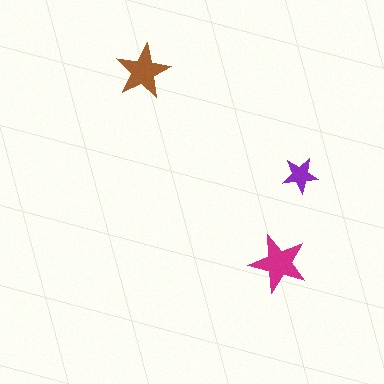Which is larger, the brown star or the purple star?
The brown one.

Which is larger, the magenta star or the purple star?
The magenta one.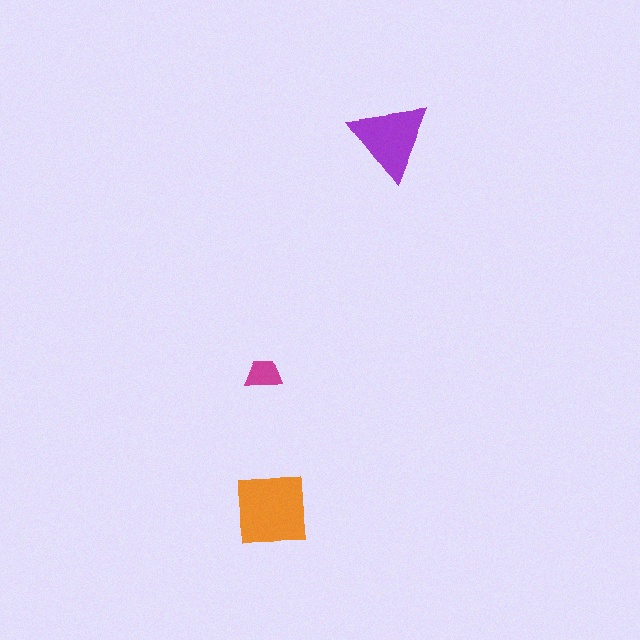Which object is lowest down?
The orange square is bottommost.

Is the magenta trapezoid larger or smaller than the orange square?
Smaller.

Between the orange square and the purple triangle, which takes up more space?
The orange square.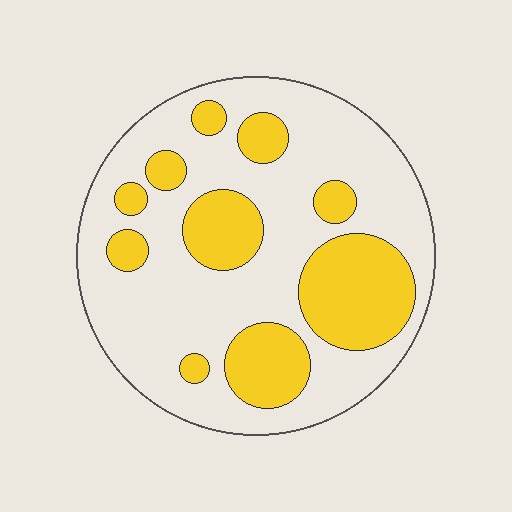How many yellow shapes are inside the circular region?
10.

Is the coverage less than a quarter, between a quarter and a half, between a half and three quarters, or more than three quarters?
Between a quarter and a half.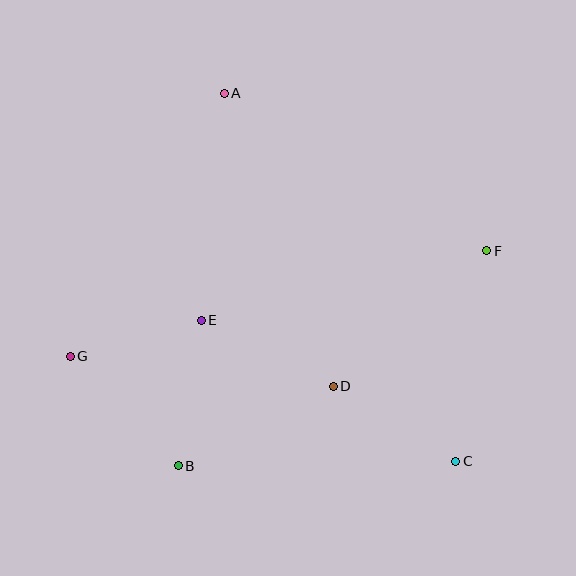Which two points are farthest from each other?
Points A and C are farthest from each other.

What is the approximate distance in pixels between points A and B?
The distance between A and B is approximately 375 pixels.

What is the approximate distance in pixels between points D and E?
The distance between D and E is approximately 147 pixels.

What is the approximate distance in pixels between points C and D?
The distance between C and D is approximately 144 pixels.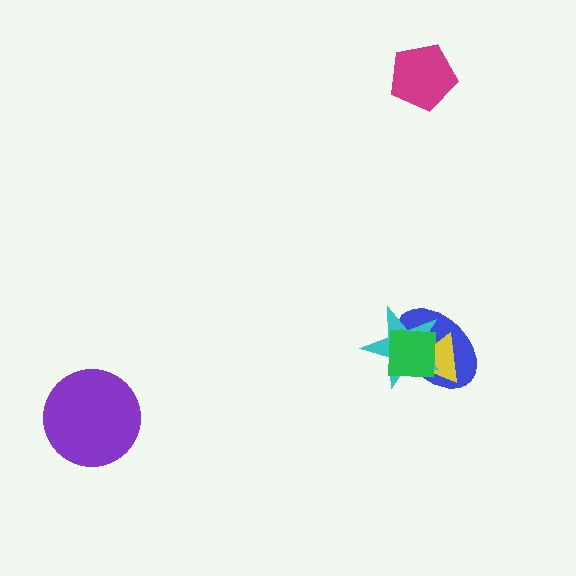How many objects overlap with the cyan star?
3 objects overlap with the cyan star.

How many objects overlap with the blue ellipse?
3 objects overlap with the blue ellipse.